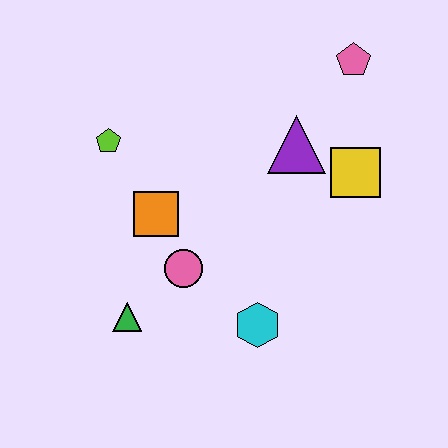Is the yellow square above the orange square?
Yes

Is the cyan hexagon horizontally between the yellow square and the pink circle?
Yes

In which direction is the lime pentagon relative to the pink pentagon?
The lime pentagon is to the left of the pink pentagon.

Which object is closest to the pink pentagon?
The purple triangle is closest to the pink pentagon.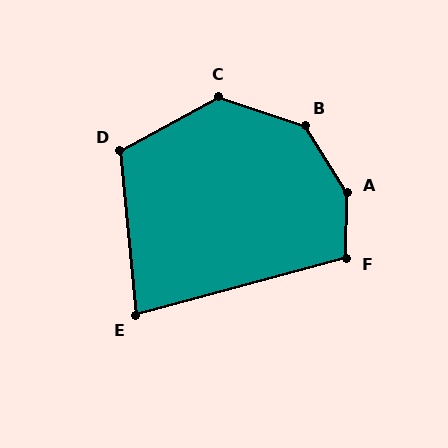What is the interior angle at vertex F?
Approximately 106 degrees (obtuse).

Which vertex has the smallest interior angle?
E, at approximately 80 degrees.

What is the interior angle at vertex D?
Approximately 113 degrees (obtuse).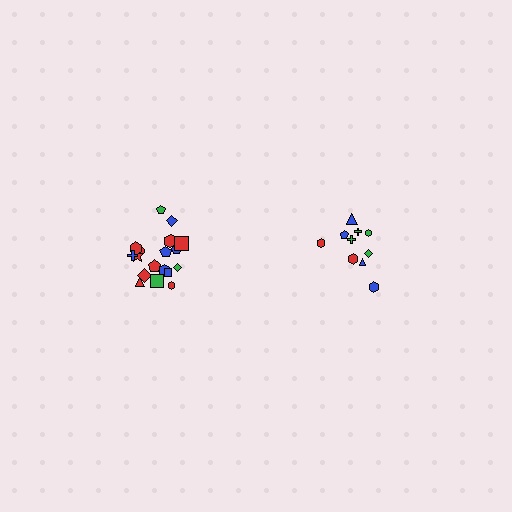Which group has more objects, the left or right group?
The left group.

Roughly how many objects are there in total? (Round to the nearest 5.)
Roughly 30 objects in total.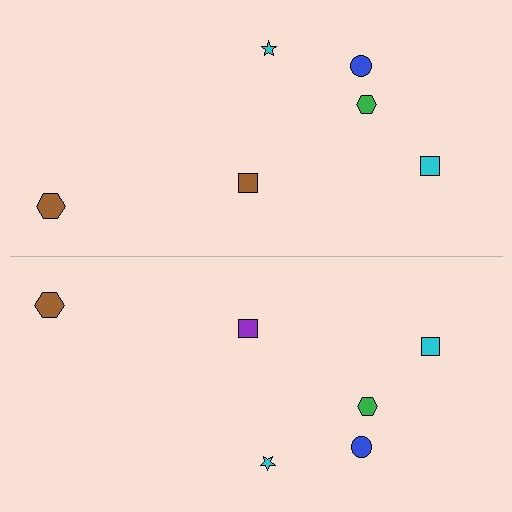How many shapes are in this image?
There are 12 shapes in this image.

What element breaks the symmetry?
The purple square on the bottom side breaks the symmetry — its mirror counterpart is brown.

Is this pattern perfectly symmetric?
No, the pattern is not perfectly symmetric. The purple square on the bottom side breaks the symmetry — its mirror counterpart is brown.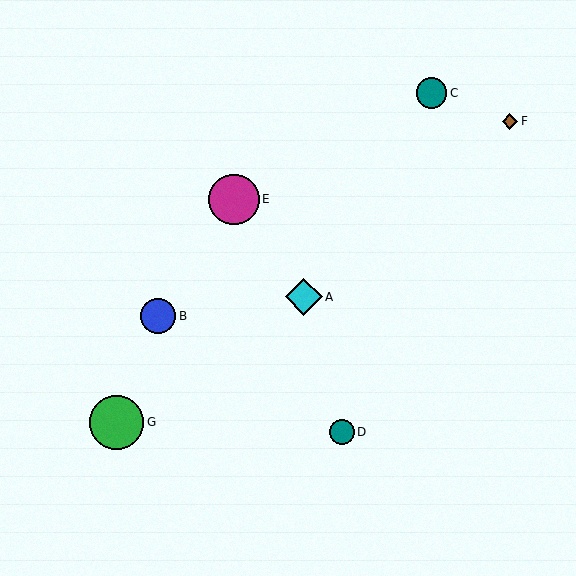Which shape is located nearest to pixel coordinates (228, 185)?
The magenta circle (labeled E) at (234, 199) is nearest to that location.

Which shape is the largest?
The green circle (labeled G) is the largest.